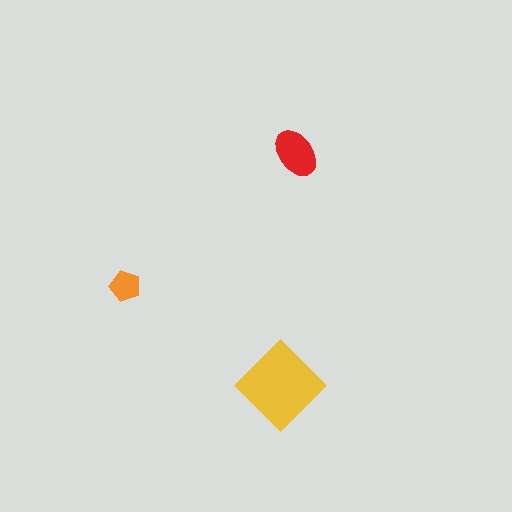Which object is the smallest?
The orange pentagon.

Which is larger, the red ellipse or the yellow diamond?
The yellow diamond.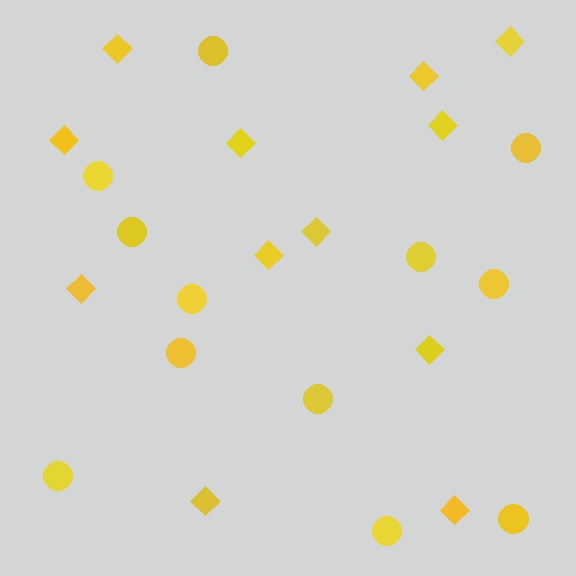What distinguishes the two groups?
There are 2 groups: one group of circles (12) and one group of diamonds (12).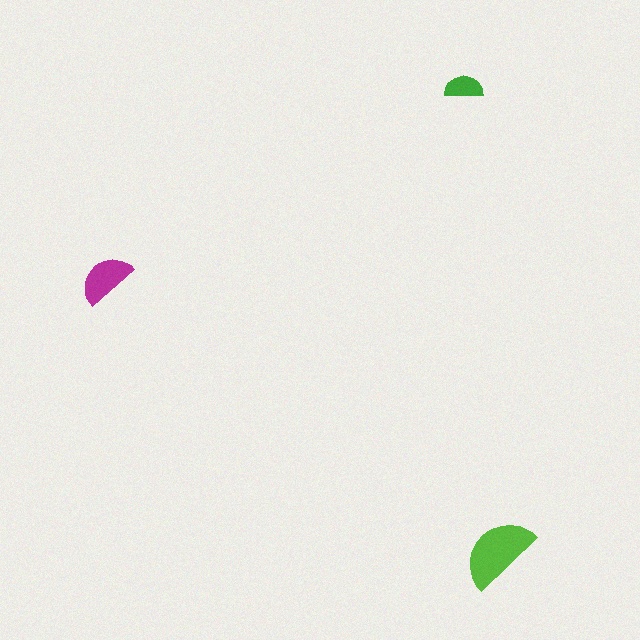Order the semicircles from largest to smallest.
the lime one, the magenta one, the green one.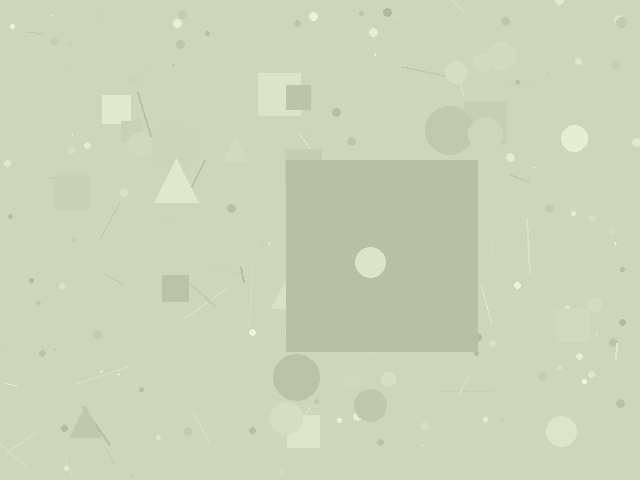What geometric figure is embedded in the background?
A square is embedded in the background.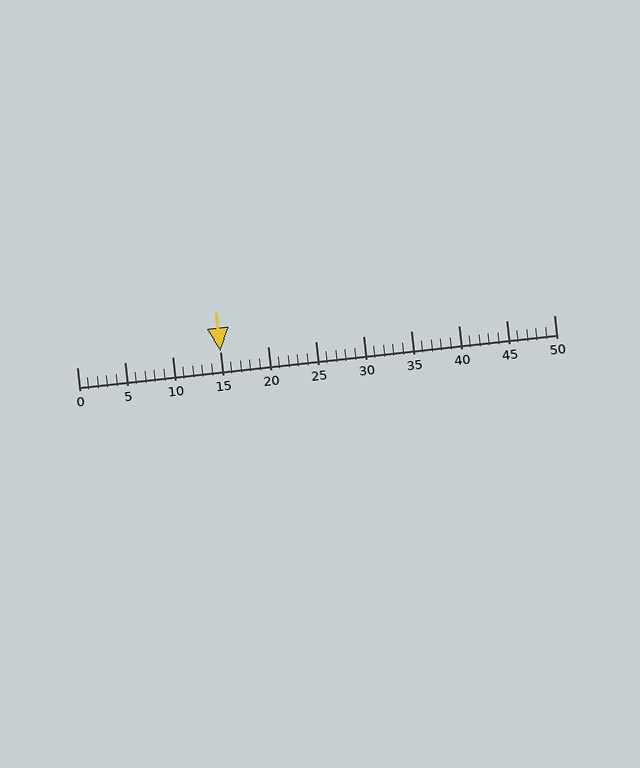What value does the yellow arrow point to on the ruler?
The yellow arrow points to approximately 15.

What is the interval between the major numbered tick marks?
The major tick marks are spaced 5 units apart.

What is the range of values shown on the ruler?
The ruler shows values from 0 to 50.